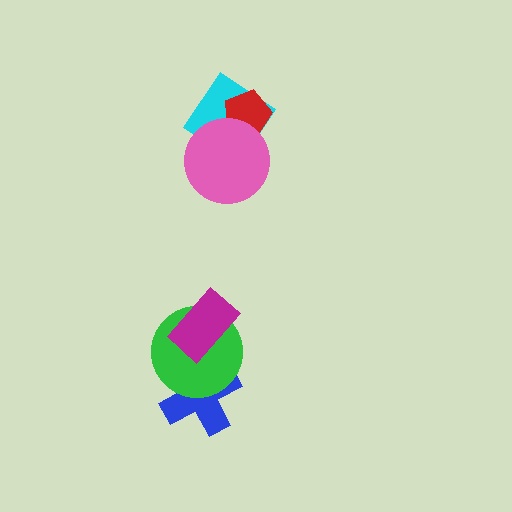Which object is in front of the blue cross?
The green circle is in front of the blue cross.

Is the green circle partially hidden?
Yes, it is partially covered by another shape.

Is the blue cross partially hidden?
Yes, it is partially covered by another shape.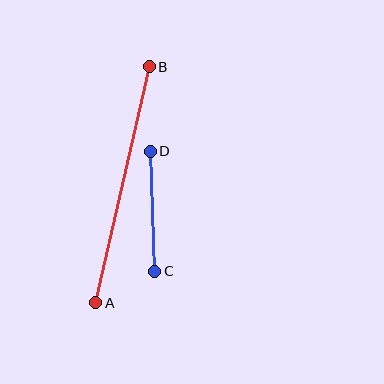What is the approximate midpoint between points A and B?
The midpoint is at approximately (122, 185) pixels.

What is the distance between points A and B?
The distance is approximately 242 pixels.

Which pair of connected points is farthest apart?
Points A and B are farthest apart.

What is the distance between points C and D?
The distance is approximately 120 pixels.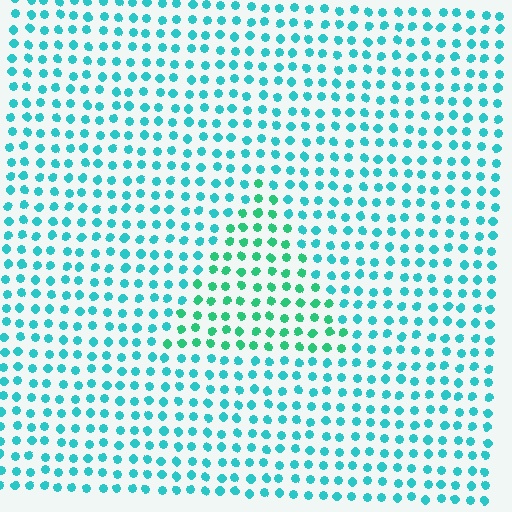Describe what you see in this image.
The image is filled with small cyan elements in a uniform arrangement. A triangle-shaped region is visible where the elements are tinted to a slightly different hue, forming a subtle color boundary.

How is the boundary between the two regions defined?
The boundary is defined purely by a slight shift in hue (about 30 degrees). Spacing, size, and orientation are identical on both sides.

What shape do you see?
I see a triangle.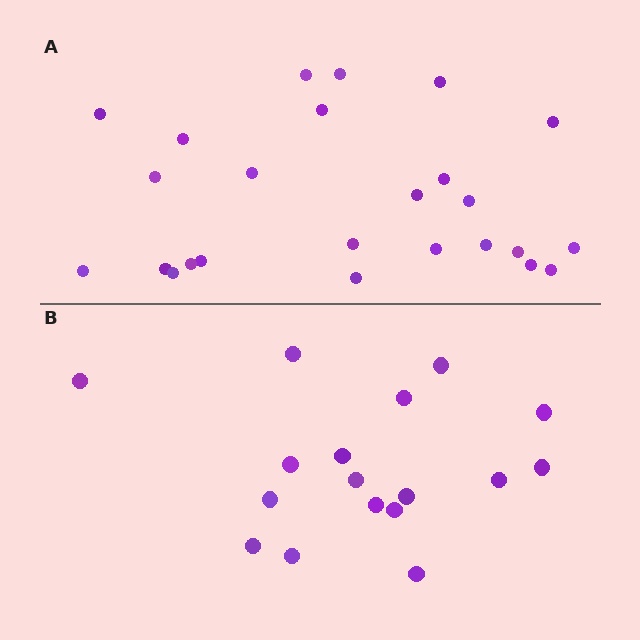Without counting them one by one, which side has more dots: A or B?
Region A (the top region) has more dots.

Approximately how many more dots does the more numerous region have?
Region A has roughly 8 or so more dots than region B.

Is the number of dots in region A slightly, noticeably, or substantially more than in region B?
Region A has substantially more. The ratio is roughly 1.5 to 1.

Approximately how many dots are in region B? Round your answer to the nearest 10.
About 20 dots. (The exact count is 17, which rounds to 20.)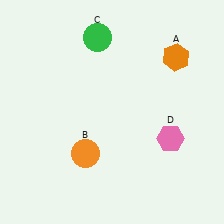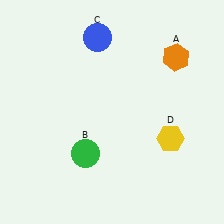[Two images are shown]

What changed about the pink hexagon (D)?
In Image 1, D is pink. In Image 2, it changed to yellow.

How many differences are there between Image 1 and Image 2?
There are 3 differences between the two images.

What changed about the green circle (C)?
In Image 1, C is green. In Image 2, it changed to blue.